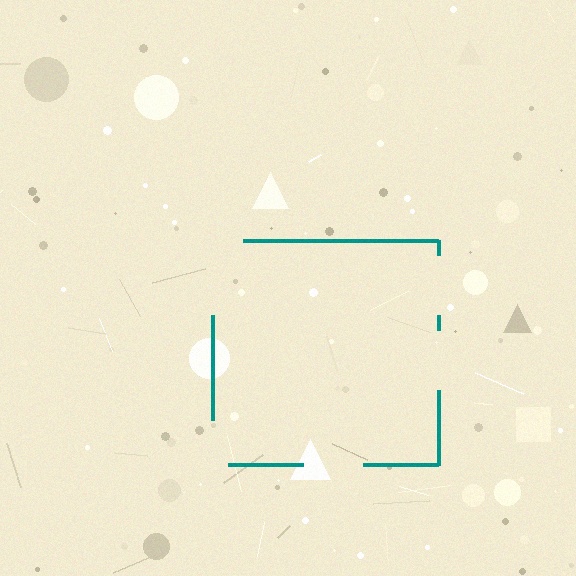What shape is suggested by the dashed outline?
The dashed outline suggests a square.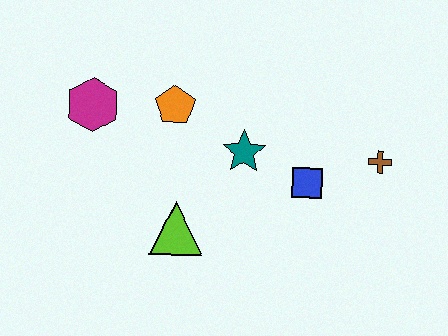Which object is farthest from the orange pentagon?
The brown cross is farthest from the orange pentagon.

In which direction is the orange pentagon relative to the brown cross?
The orange pentagon is to the left of the brown cross.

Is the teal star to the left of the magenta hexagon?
No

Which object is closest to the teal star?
The blue square is closest to the teal star.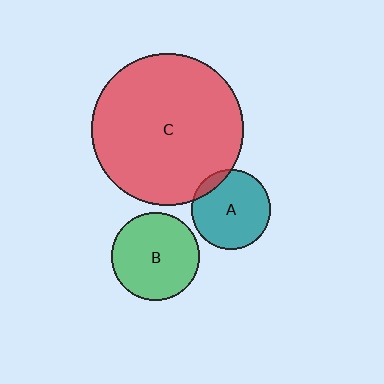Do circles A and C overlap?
Yes.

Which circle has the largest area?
Circle C (red).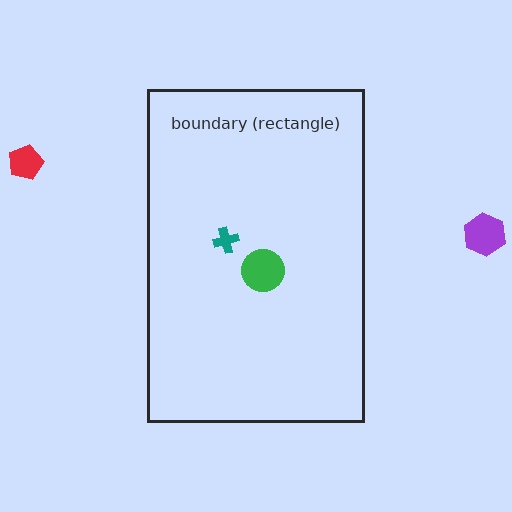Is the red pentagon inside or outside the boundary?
Outside.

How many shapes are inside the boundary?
2 inside, 2 outside.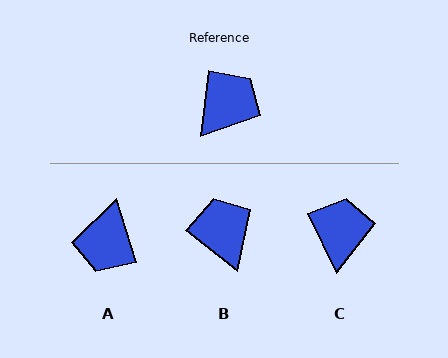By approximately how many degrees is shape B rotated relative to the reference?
Approximately 59 degrees counter-clockwise.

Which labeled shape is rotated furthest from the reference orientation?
A, about 156 degrees away.